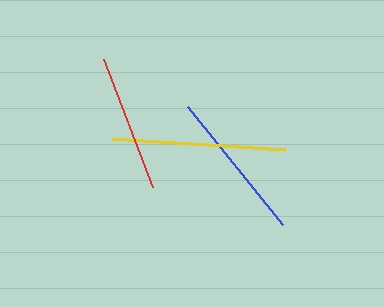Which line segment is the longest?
The yellow line is the longest at approximately 174 pixels.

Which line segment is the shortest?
The red line is the shortest at approximately 137 pixels.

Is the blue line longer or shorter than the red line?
The blue line is longer than the red line.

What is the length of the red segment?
The red segment is approximately 137 pixels long.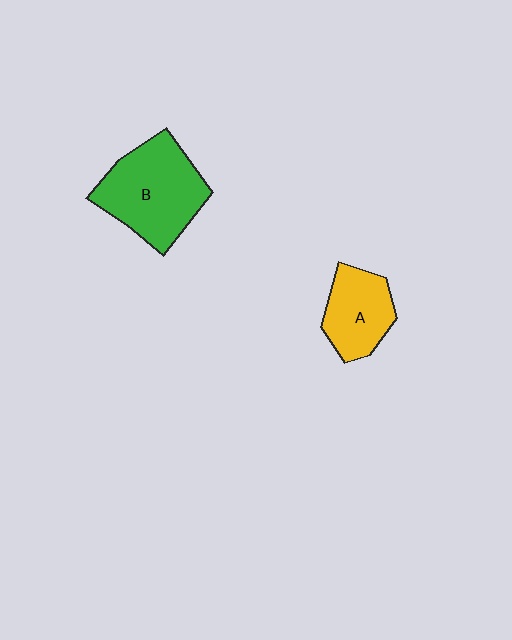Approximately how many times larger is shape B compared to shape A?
Approximately 1.6 times.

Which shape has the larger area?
Shape B (green).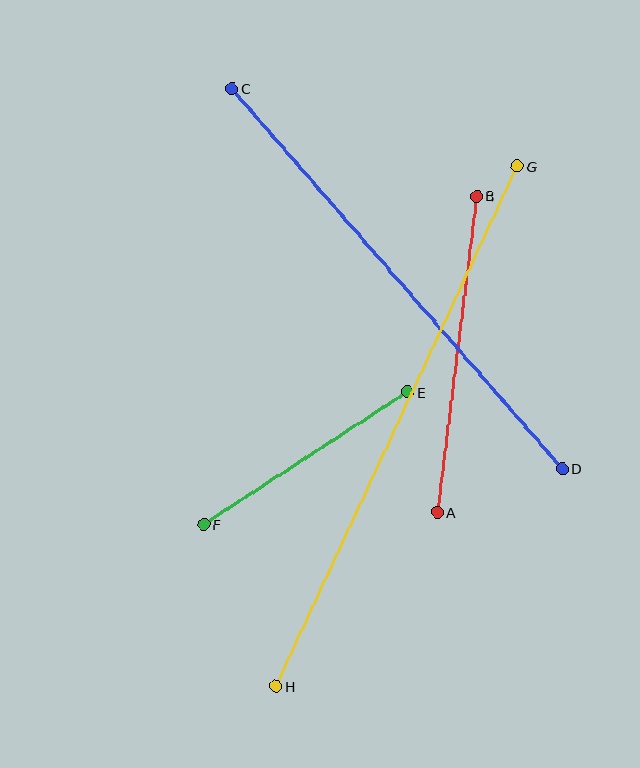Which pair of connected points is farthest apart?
Points G and H are farthest apart.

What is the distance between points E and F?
The distance is approximately 243 pixels.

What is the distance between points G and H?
The distance is approximately 573 pixels.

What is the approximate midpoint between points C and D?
The midpoint is at approximately (397, 279) pixels.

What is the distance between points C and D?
The distance is approximately 503 pixels.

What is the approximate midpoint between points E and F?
The midpoint is at approximately (305, 458) pixels.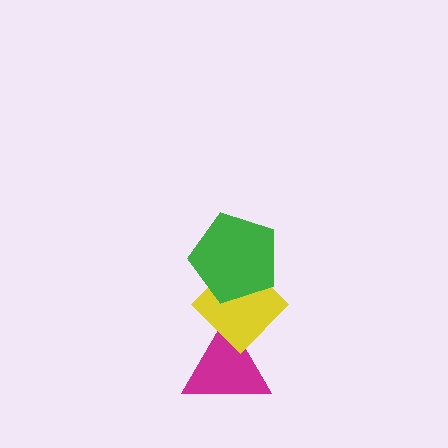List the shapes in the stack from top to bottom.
From top to bottom: the green pentagon, the yellow diamond, the magenta triangle.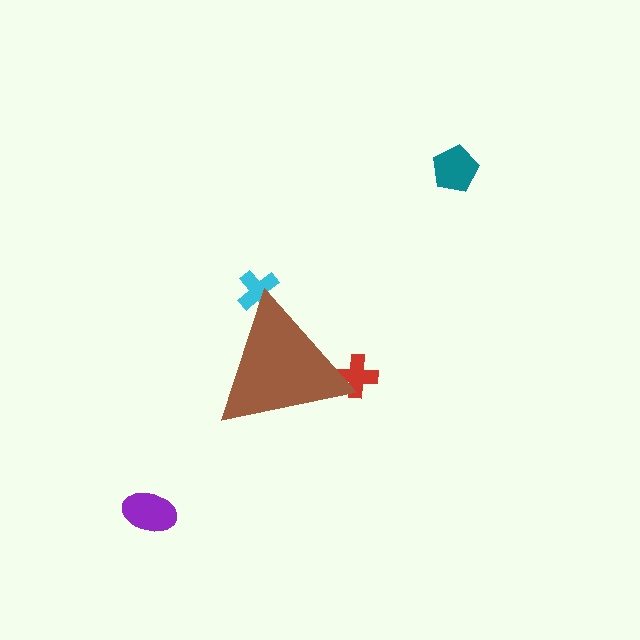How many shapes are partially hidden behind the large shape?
2 shapes are partially hidden.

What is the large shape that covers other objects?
A brown triangle.